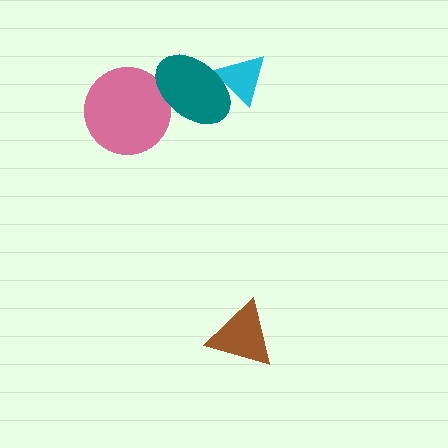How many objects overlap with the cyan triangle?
1 object overlaps with the cyan triangle.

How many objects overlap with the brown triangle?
0 objects overlap with the brown triangle.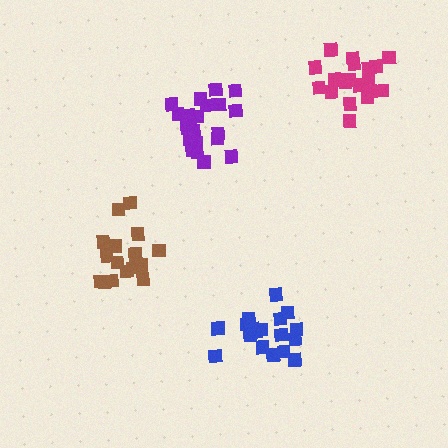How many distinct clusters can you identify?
There are 4 distinct clusters.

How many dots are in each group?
Group 1: 20 dots, Group 2: 16 dots, Group 3: 21 dots, Group 4: 19 dots (76 total).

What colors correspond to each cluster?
The clusters are colored: magenta, brown, purple, blue.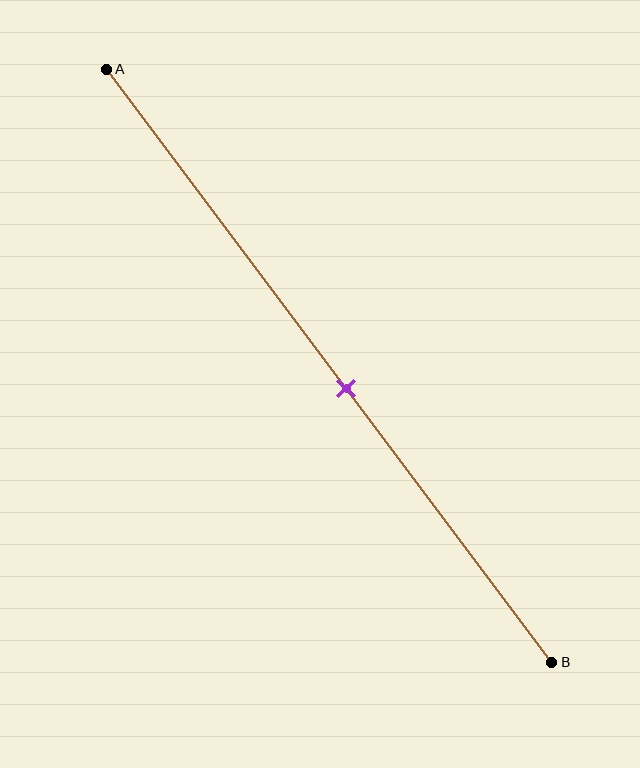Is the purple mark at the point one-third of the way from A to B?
No, the mark is at about 55% from A, not at the 33% one-third point.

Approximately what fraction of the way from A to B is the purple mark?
The purple mark is approximately 55% of the way from A to B.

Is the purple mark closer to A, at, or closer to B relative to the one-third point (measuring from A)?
The purple mark is closer to point B than the one-third point of segment AB.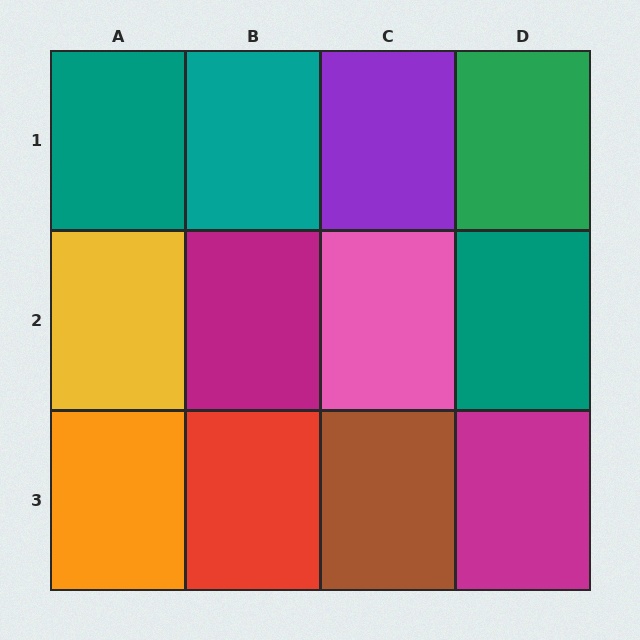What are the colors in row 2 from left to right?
Yellow, magenta, pink, teal.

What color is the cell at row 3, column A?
Orange.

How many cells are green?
1 cell is green.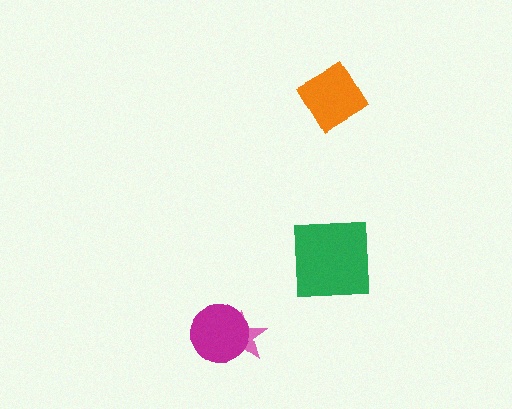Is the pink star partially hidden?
Yes, it is partially covered by another shape.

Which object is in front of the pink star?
The magenta circle is in front of the pink star.